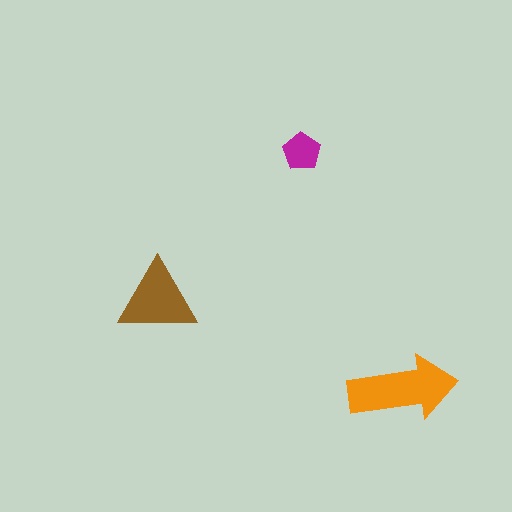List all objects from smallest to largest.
The magenta pentagon, the brown triangle, the orange arrow.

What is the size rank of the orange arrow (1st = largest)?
1st.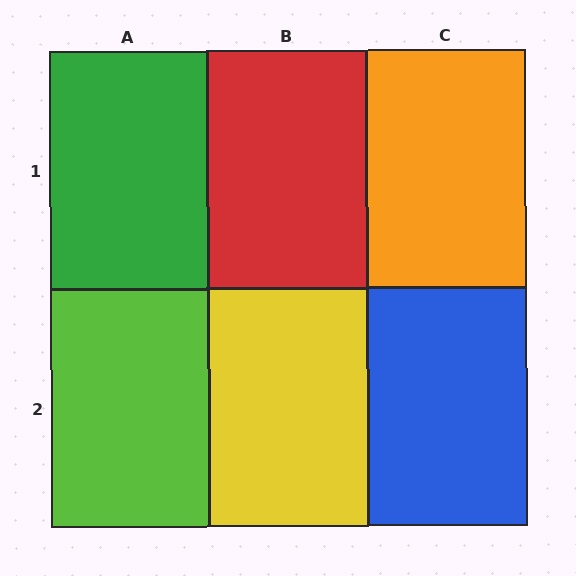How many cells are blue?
1 cell is blue.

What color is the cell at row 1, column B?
Red.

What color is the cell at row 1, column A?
Green.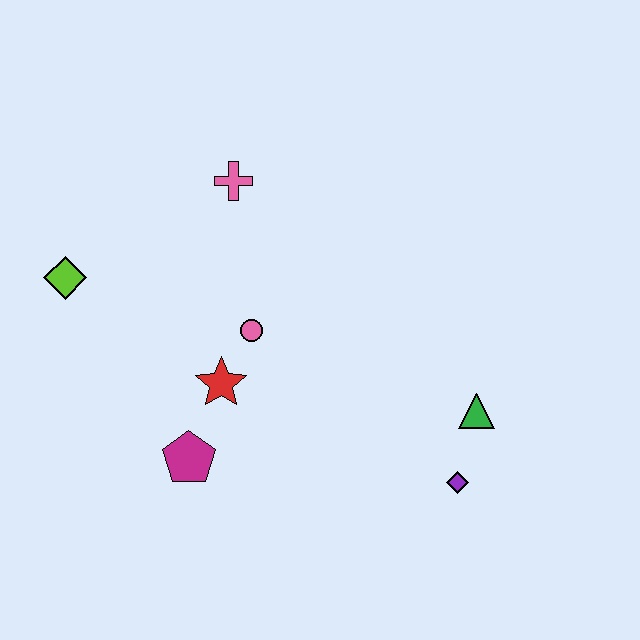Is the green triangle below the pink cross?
Yes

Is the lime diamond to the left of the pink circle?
Yes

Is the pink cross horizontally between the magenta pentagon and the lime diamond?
No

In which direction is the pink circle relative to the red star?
The pink circle is above the red star.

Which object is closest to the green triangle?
The purple diamond is closest to the green triangle.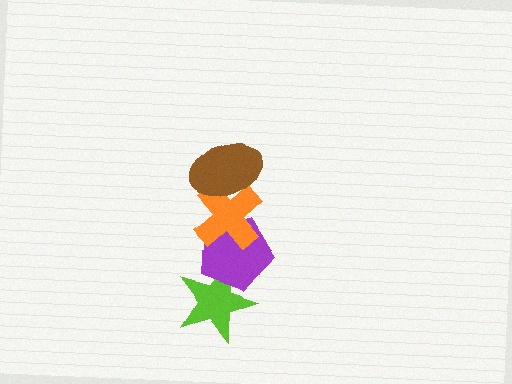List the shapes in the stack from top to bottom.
From top to bottom: the brown ellipse, the orange cross, the purple pentagon, the lime star.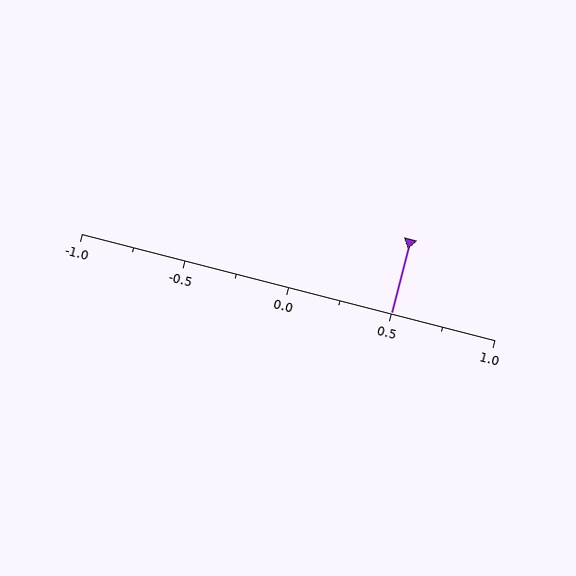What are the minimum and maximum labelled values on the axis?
The axis runs from -1.0 to 1.0.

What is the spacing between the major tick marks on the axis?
The major ticks are spaced 0.5 apart.